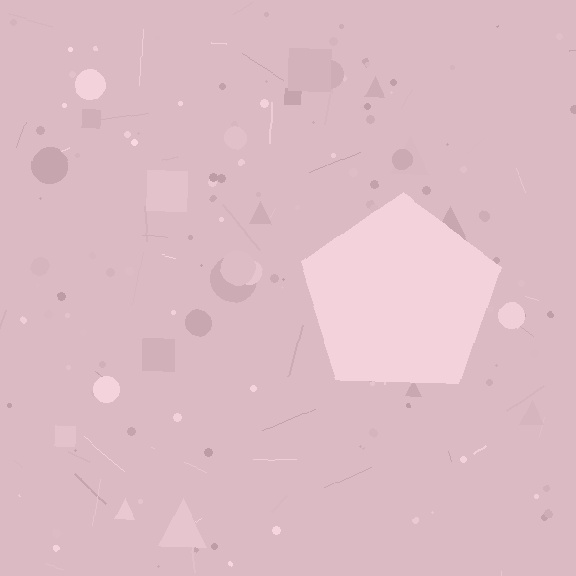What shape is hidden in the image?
A pentagon is hidden in the image.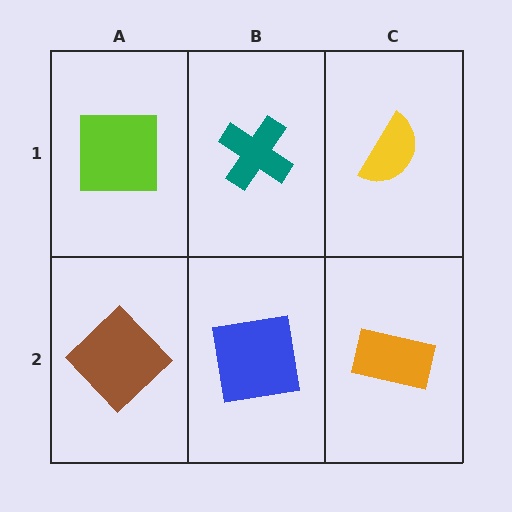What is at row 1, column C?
A yellow semicircle.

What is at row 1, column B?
A teal cross.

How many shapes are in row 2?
3 shapes.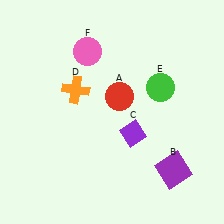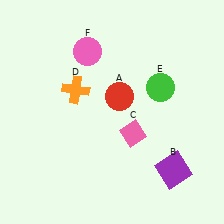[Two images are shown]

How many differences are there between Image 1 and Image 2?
There is 1 difference between the two images.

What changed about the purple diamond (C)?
In Image 1, C is purple. In Image 2, it changed to pink.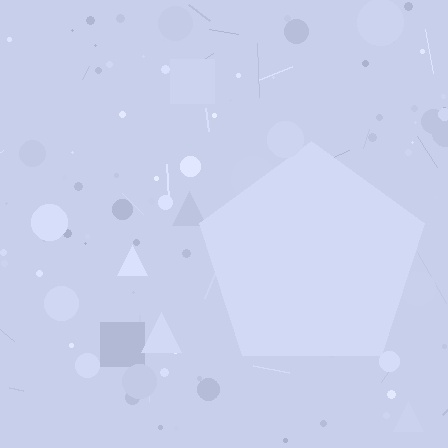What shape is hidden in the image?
A pentagon is hidden in the image.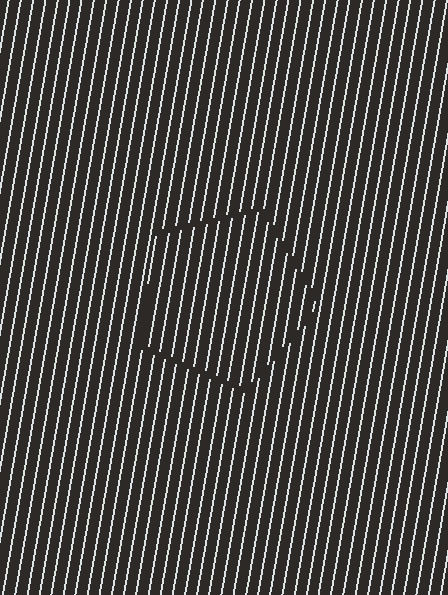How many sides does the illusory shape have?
5 sides — the line-ends trace a pentagon.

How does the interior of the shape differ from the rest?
The interior of the shape contains the same grating, shifted by half a period — the contour is defined by the phase discontinuity where line-ends from the inner and outer gratings abut.